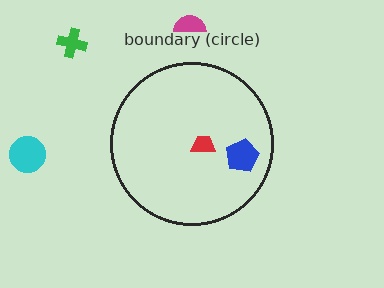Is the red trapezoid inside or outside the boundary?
Inside.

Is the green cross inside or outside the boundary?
Outside.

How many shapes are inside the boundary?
2 inside, 3 outside.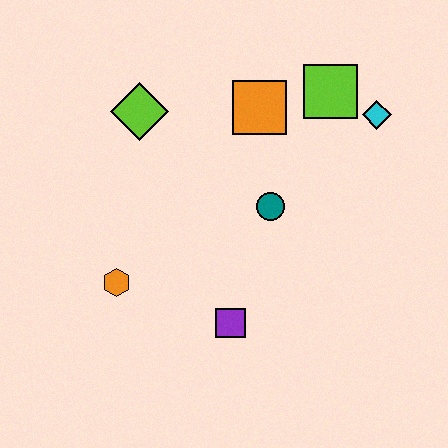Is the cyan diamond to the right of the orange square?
Yes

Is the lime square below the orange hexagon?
No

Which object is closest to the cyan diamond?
The lime square is closest to the cyan diamond.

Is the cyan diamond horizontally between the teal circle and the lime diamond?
No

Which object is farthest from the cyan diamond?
The orange hexagon is farthest from the cyan diamond.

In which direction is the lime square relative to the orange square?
The lime square is to the right of the orange square.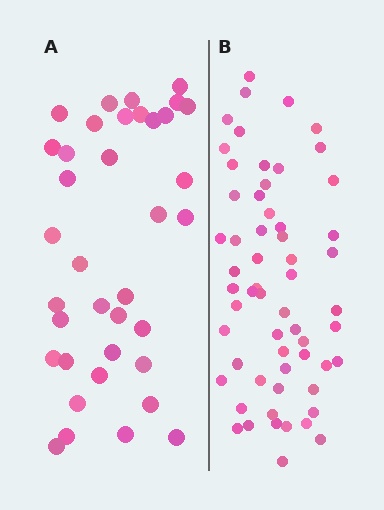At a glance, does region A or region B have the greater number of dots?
Region B (the right region) has more dots.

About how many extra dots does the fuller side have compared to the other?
Region B has approximately 20 more dots than region A.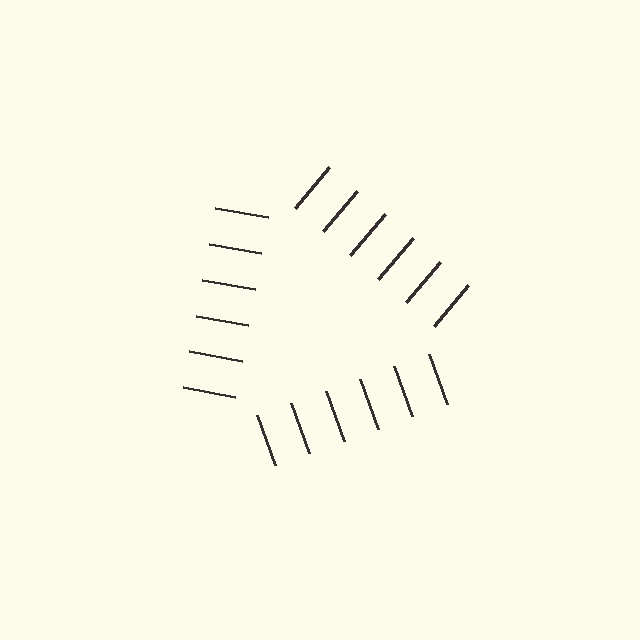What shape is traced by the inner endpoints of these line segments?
An illusory triangle — the line segments terminate on its edges but no continuous stroke is drawn.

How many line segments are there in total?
18 — 6 along each of the 3 edges.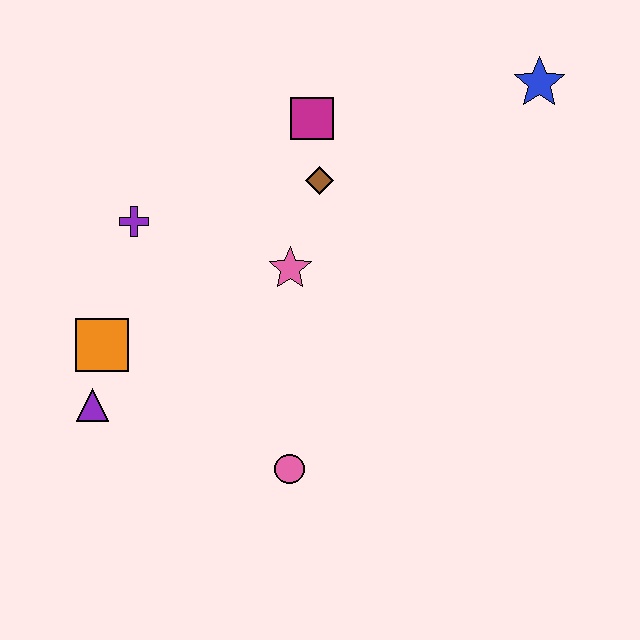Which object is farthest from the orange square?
The blue star is farthest from the orange square.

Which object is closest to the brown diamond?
The magenta square is closest to the brown diamond.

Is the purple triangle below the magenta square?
Yes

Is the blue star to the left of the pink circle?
No